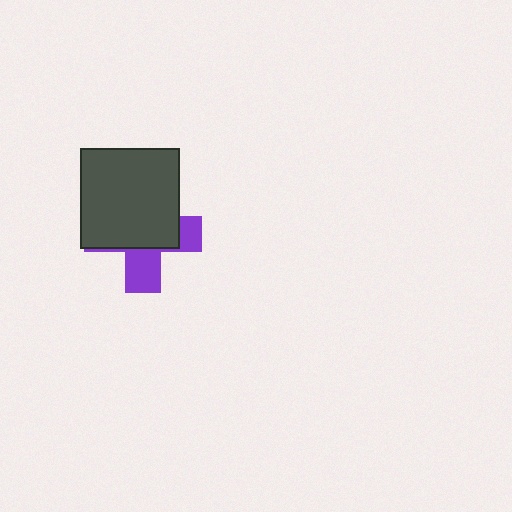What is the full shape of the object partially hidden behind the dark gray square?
The partially hidden object is a purple cross.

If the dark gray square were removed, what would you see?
You would see the complete purple cross.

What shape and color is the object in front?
The object in front is a dark gray square.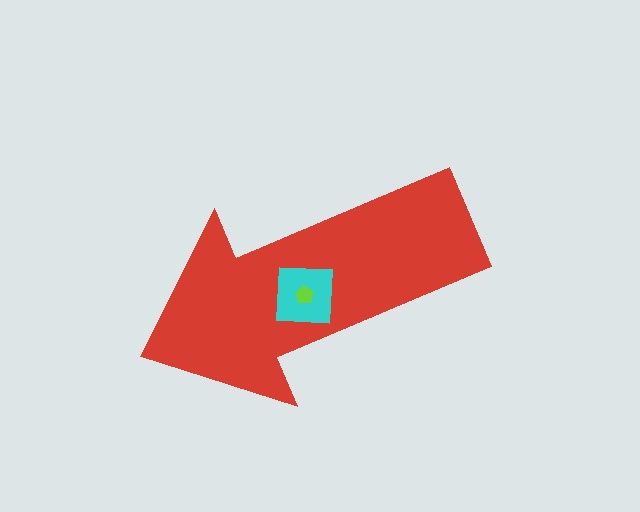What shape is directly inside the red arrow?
The cyan square.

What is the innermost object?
The lime pentagon.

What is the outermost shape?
The red arrow.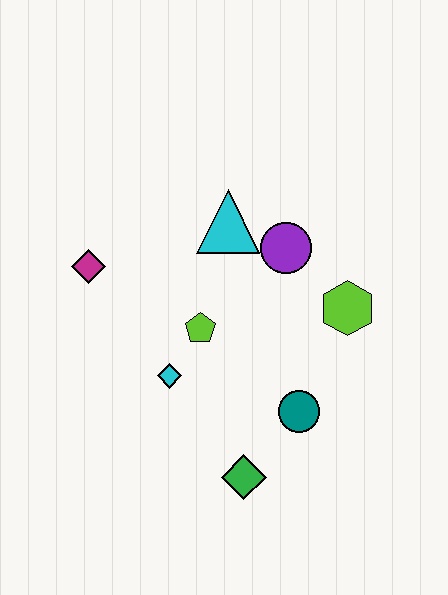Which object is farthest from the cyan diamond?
The lime hexagon is farthest from the cyan diamond.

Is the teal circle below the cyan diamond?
Yes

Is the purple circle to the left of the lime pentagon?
No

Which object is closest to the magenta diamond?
The lime pentagon is closest to the magenta diamond.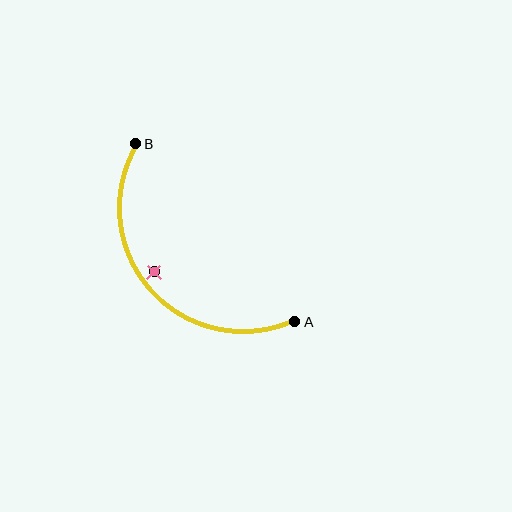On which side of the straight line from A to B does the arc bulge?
The arc bulges below and to the left of the straight line connecting A and B.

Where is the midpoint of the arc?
The arc midpoint is the point on the curve farthest from the straight line joining A and B. It sits below and to the left of that line.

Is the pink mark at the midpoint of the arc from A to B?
No — the pink mark does not lie on the arc at all. It sits slightly inside the curve.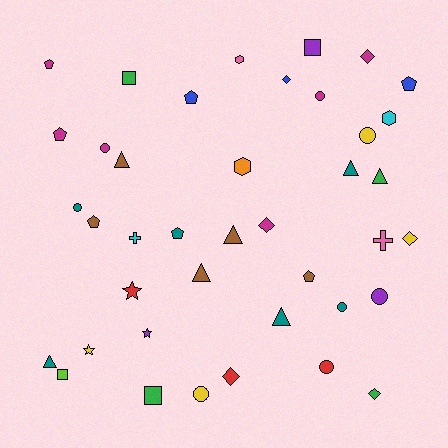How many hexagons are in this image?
There are 3 hexagons.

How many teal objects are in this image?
There are 6 teal objects.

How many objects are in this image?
There are 40 objects.